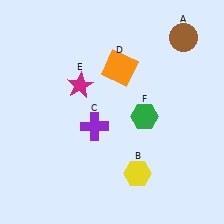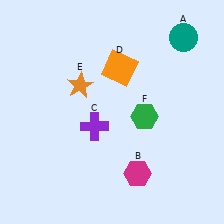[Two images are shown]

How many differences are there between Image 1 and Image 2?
There are 3 differences between the two images.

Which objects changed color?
A changed from brown to teal. B changed from yellow to magenta. E changed from magenta to orange.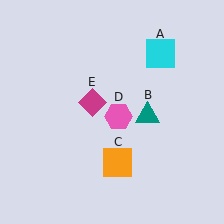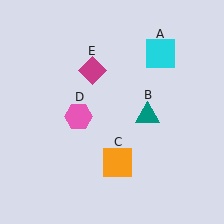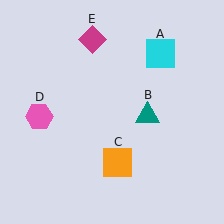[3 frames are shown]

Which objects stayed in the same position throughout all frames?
Cyan square (object A) and teal triangle (object B) and orange square (object C) remained stationary.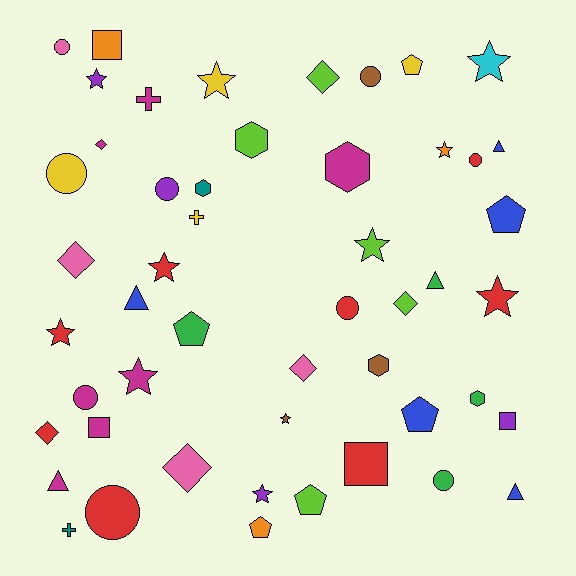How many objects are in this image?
There are 50 objects.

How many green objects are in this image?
There are 4 green objects.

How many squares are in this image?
There are 4 squares.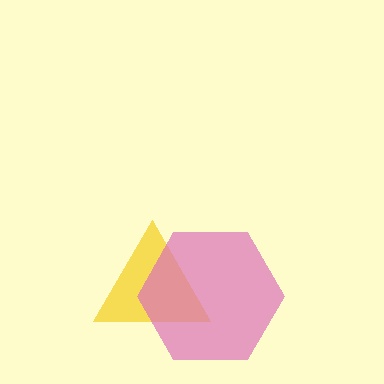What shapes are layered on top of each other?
The layered shapes are: a yellow triangle, a pink hexagon.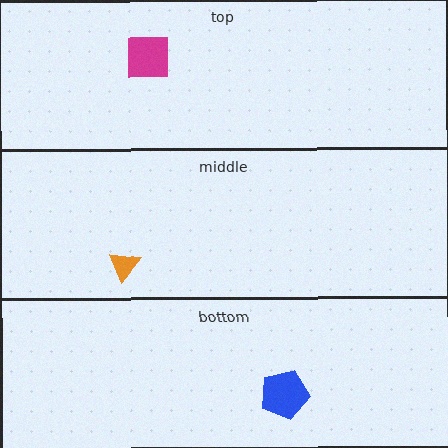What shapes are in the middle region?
The orange triangle.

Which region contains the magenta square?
The top region.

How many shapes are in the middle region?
1.